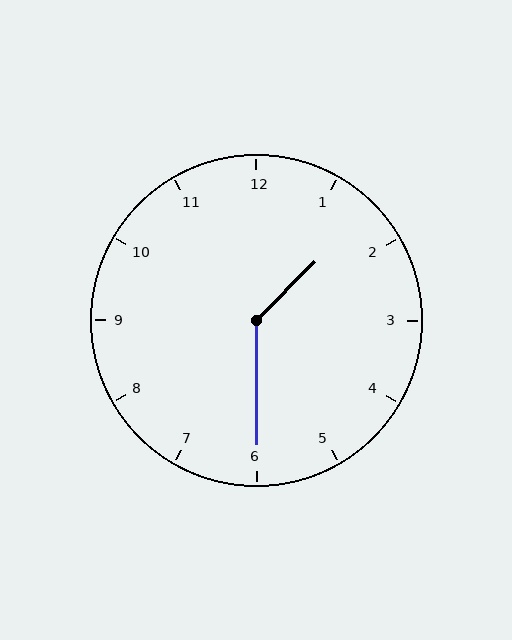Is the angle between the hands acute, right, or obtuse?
It is obtuse.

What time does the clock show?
1:30.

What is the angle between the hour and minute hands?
Approximately 135 degrees.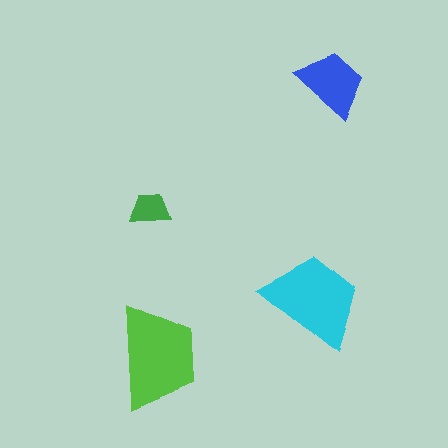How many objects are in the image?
There are 4 objects in the image.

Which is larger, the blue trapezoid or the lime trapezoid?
The lime one.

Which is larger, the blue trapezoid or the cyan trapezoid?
The cyan one.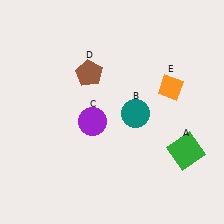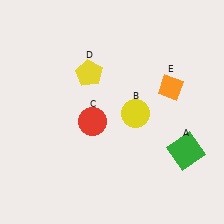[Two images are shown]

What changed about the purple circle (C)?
In Image 1, C is purple. In Image 2, it changed to red.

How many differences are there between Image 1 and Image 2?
There are 3 differences between the two images.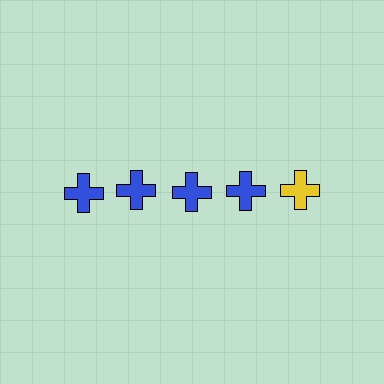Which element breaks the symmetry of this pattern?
The yellow cross in the top row, rightmost column breaks the symmetry. All other shapes are blue crosses.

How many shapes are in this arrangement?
There are 5 shapes arranged in a grid pattern.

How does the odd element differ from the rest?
It has a different color: yellow instead of blue.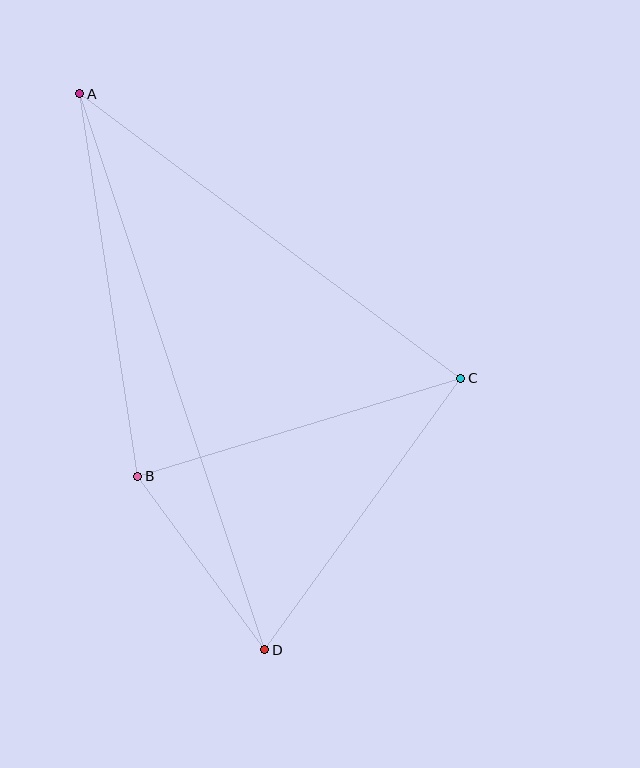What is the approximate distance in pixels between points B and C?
The distance between B and C is approximately 337 pixels.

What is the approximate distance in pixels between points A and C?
The distance between A and C is approximately 475 pixels.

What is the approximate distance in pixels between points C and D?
The distance between C and D is approximately 335 pixels.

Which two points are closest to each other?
Points B and D are closest to each other.